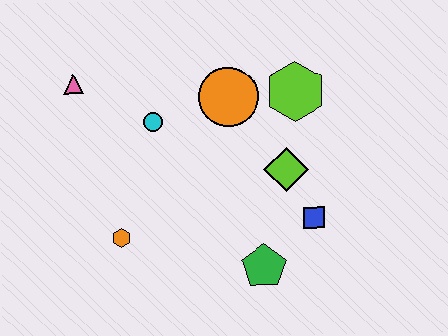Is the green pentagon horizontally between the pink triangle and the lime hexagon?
Yes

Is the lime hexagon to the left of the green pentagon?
No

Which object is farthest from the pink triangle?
The blue square is farthest from the pink triangle.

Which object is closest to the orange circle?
The lime hexagon is closest to the orange circle.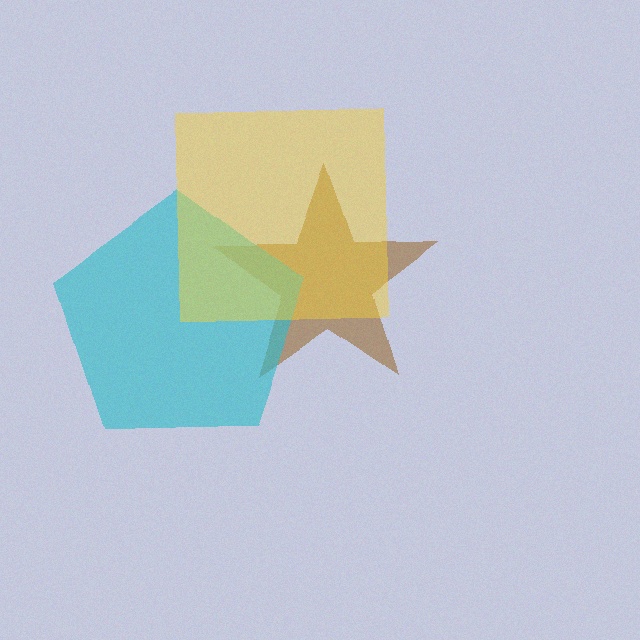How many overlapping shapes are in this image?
There are 3 overlapping shapes in the image.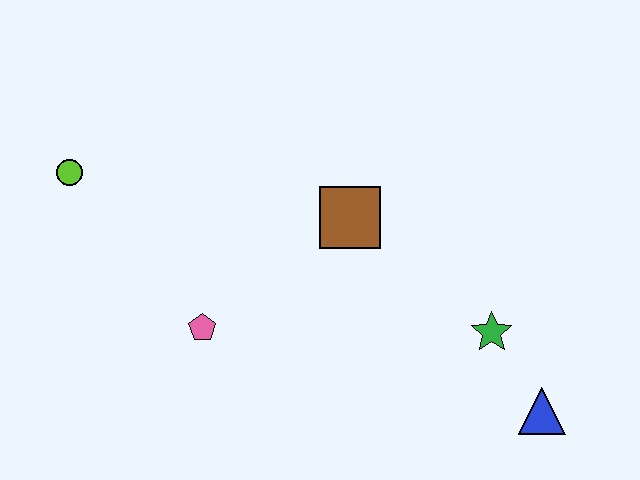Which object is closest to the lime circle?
The pink pentagon is closest to the lime circle.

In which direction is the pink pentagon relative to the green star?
The pink pentagon is to the left of the green star.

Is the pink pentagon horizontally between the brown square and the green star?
No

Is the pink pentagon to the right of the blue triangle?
No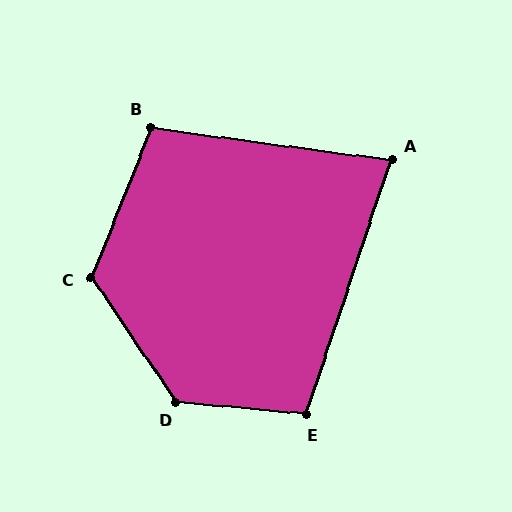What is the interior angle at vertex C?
Approximately 124 degrees (obtuse).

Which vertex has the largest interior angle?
D, at approximately 130 degrees.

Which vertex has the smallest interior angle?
A, at approximately 79 degrees.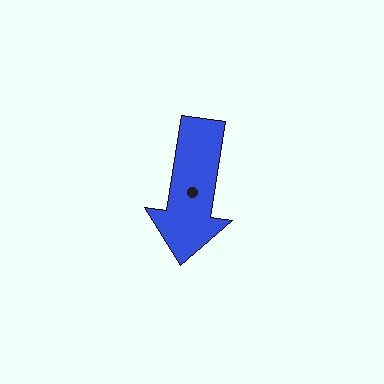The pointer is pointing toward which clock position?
Roughly 6 o'clock.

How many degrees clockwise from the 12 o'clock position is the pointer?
Approximately 189 degrees.